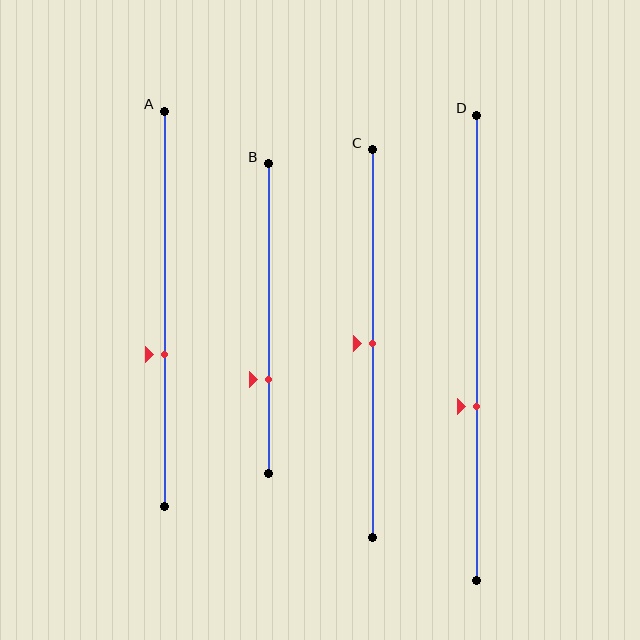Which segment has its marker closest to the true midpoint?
Segment C has its marker closest to the true midpoint.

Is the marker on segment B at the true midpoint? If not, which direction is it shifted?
No, the marker on segment B is shifted downward by about 20% of the segment length.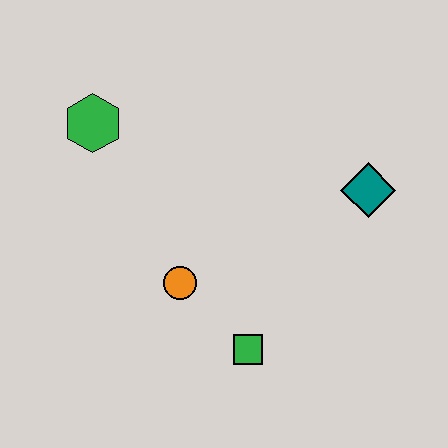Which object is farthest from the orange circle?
The teal diamond is farthest from the orange circle.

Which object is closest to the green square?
The orange circle is closest to the green square.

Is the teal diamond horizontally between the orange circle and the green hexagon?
No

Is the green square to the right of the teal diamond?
No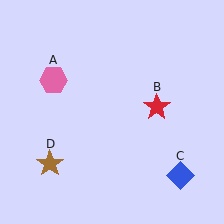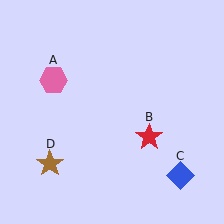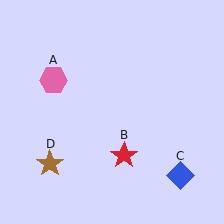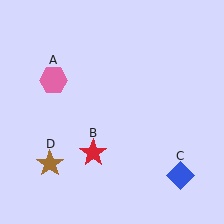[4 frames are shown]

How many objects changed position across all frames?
1 object changed position: red star (object B).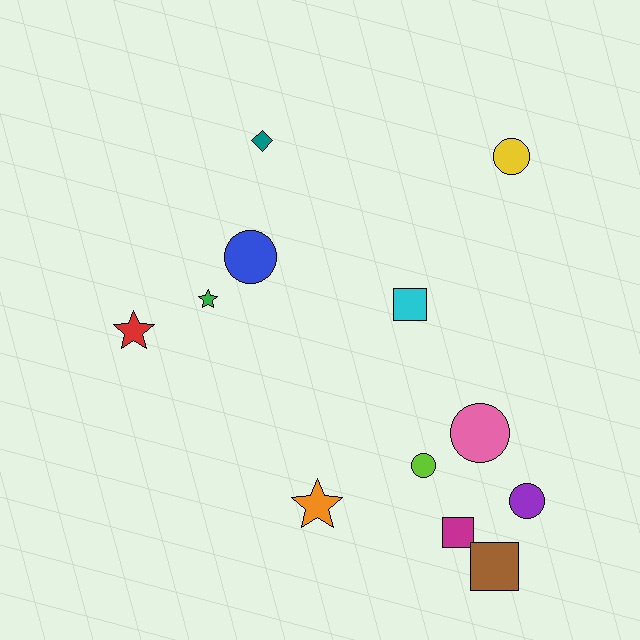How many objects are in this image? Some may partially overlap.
There are 12 objects.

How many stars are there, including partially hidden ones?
There are 3 stars.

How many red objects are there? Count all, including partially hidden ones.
There is 1 red object.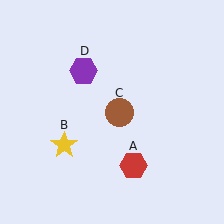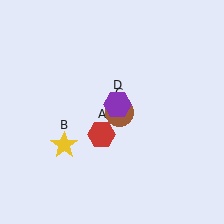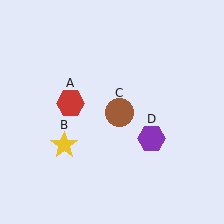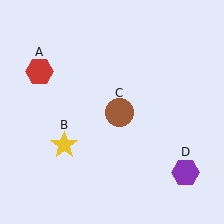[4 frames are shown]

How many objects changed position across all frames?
2 objects changed position: red hexagon (object A), purple hexagon (object D).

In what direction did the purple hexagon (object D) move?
The purple hexagon (object D) moved down and to the right.